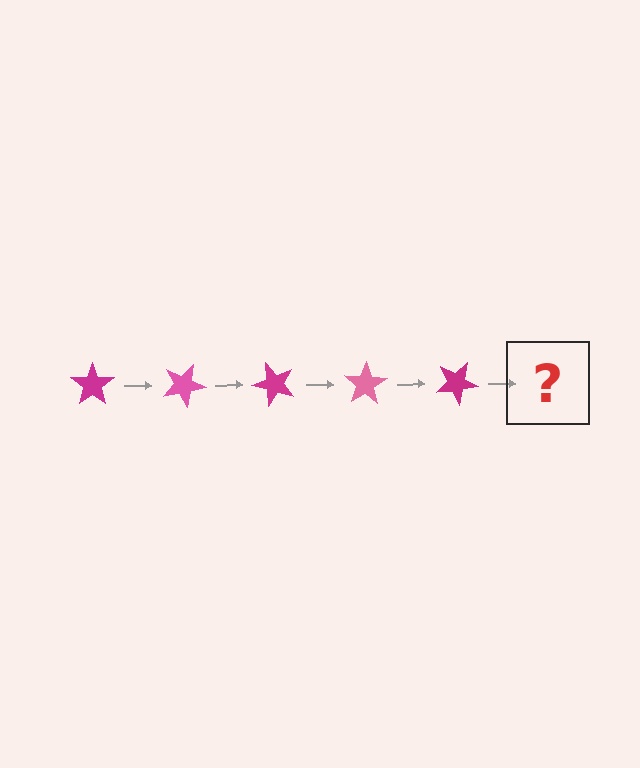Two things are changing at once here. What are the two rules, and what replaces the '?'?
The two rules are that it rotates 25 degrees each step and the color cycles through magenta and pink. The '?' should be a pink star, rotated 125 degrees from the start.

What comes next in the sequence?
The next element should be a pink star, rotated 125 degrees from the start.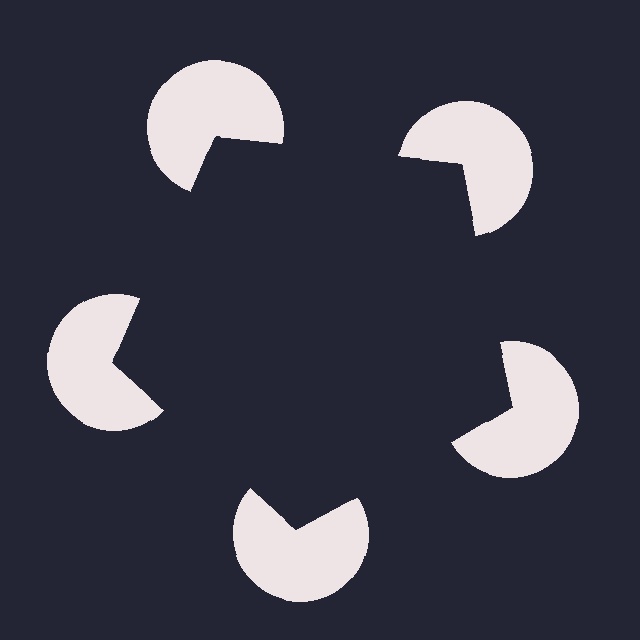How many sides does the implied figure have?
5 sides.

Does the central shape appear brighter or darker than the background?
It typically appears slightly darker than the background, even though no actual brightness change is drawn.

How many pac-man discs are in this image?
There are 5 — one at each vertex of the illusory pentagon.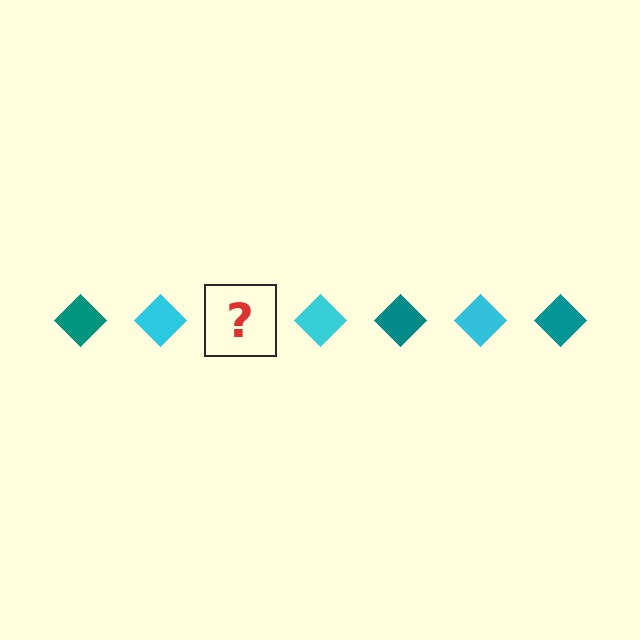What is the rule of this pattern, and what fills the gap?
The rule is that the pattern cycles through teal, cyan diamonds. The gap should be filled with a teal diamond.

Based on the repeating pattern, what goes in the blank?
The blank should be a teal diamond.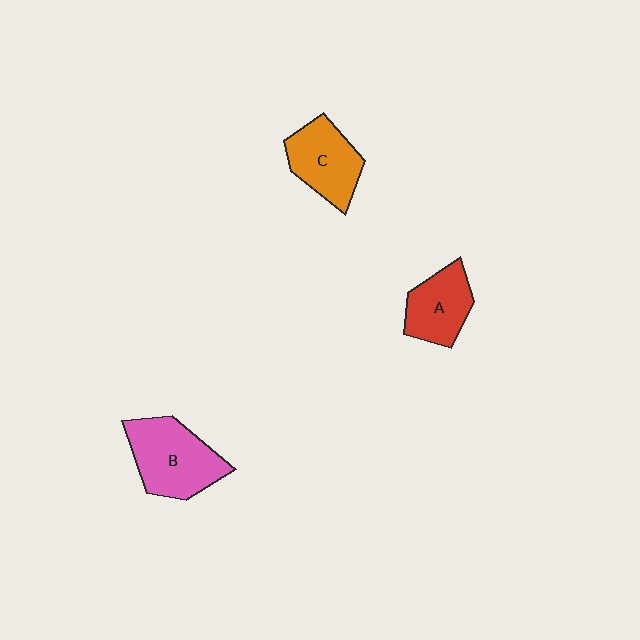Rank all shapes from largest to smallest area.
From largest to smallest: B (pink), C (orange), A (red).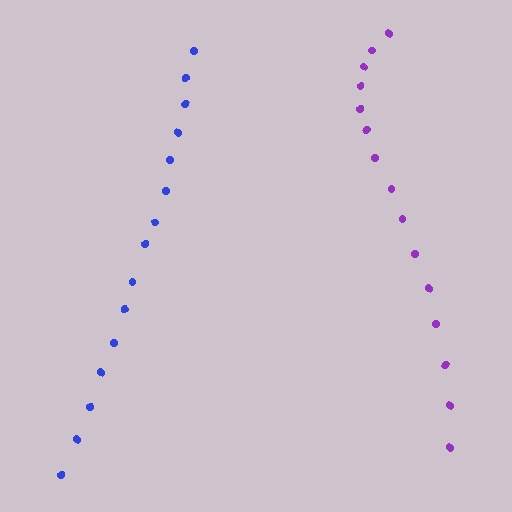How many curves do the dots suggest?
There are 2 distinct paths.